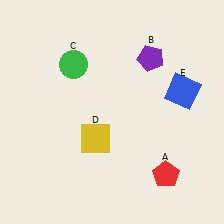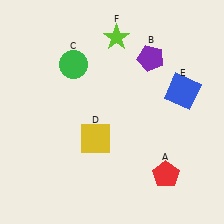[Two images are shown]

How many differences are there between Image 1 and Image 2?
There is 1 difference between the two images.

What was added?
A lime star (F) was added in Image 2.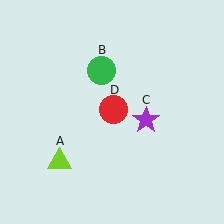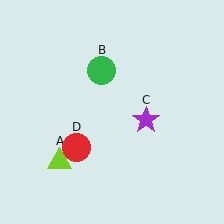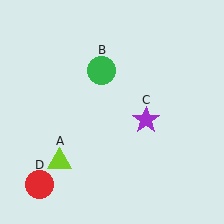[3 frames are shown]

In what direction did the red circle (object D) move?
The red circle (object D) moved down and to the left.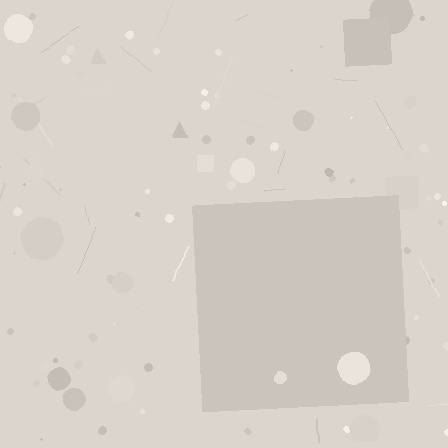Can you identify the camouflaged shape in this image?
The camouflaged shape is a square.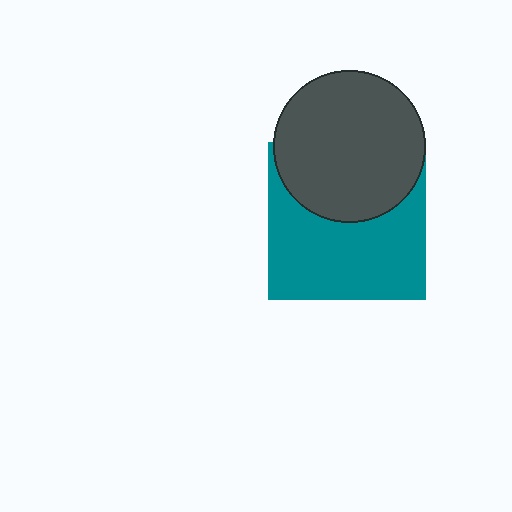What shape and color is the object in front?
The object in front is a dark gray circle.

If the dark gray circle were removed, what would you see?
You would see the complete teal square.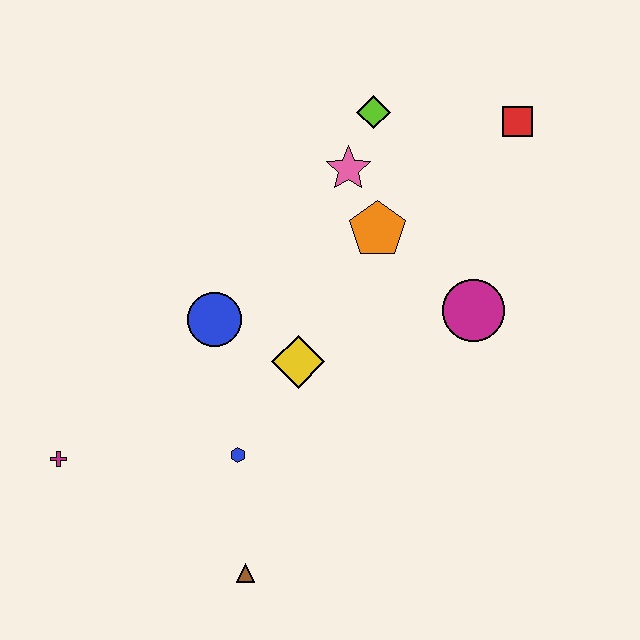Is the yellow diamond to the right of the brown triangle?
Yes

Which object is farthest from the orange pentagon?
The magenta cross is farthest from the orange pentagon.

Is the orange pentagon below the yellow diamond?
No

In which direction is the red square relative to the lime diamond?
The red square is to the right of the lime diamond.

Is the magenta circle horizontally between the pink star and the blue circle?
No